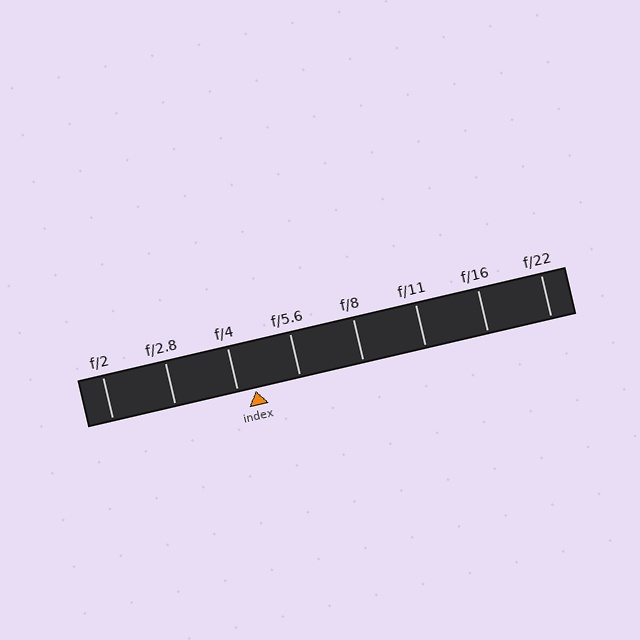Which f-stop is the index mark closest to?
The index mark is closest to f/4.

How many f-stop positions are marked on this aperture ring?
There are 8 f-stop positions marked.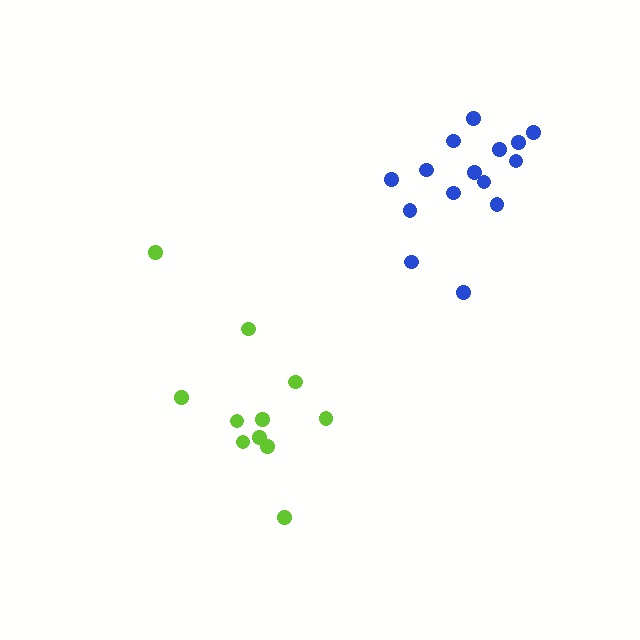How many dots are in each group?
Group 1: 11 dots, Group 2: 15 dots (26 total).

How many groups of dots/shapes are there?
There are 2 groups.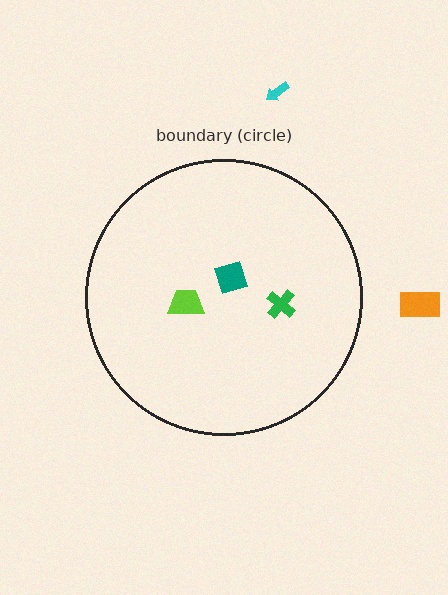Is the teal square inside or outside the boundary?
Inside.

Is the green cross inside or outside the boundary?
Inside.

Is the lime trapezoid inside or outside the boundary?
Inside.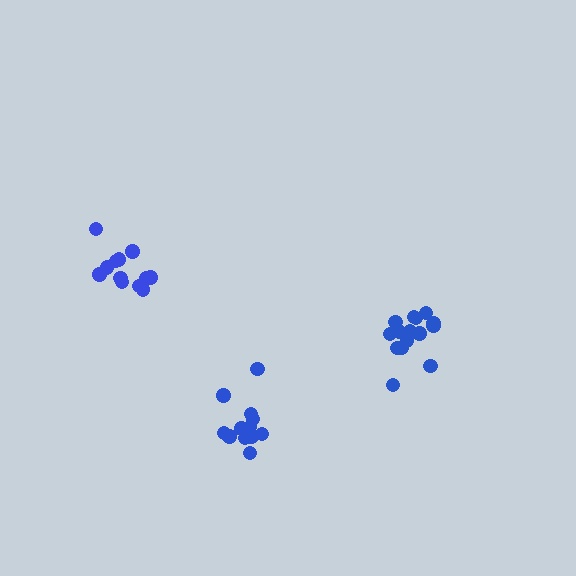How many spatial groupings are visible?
There are 3 spatial groupings.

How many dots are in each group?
Group 1: 15 dots, Group 2: 12 dots, Group 3: 12 dots (39 total).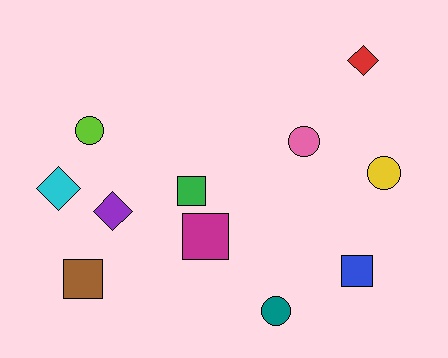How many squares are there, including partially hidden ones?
There are 4 squares.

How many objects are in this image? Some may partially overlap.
There are 11 objects.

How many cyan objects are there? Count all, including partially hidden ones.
There is 1 cyan object.